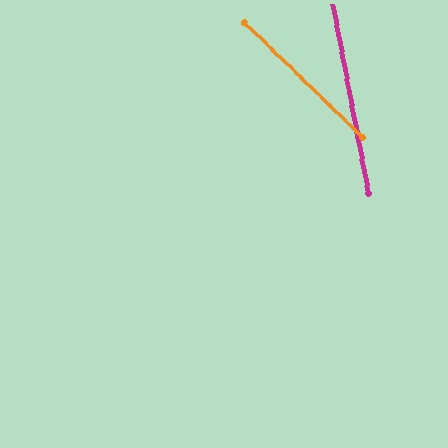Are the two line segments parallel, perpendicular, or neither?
Neither parallel nor perpendicular — they differ by about 35°.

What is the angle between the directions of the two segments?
Approximately 35 degrees.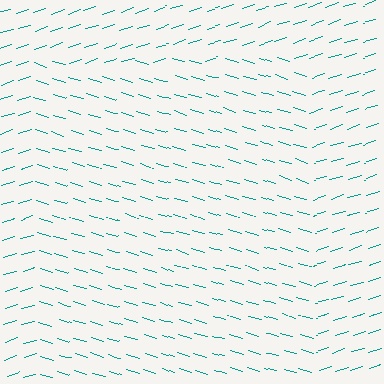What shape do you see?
I see a rectangle.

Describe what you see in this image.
The image is filled with small teal line segments. A rectangle region in the image has lines oriented differently from the surrounding lines, creating a visible texture boundary.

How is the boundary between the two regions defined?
The boundary is defined purely by a change in line orientation (approximately 34 degrees difference). All lines are the same color and thickness.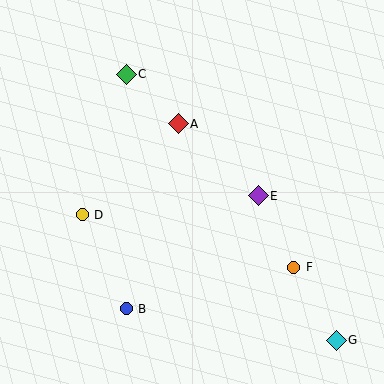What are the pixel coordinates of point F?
Point F is at (294, 267).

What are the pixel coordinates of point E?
Point E is at (258, 196).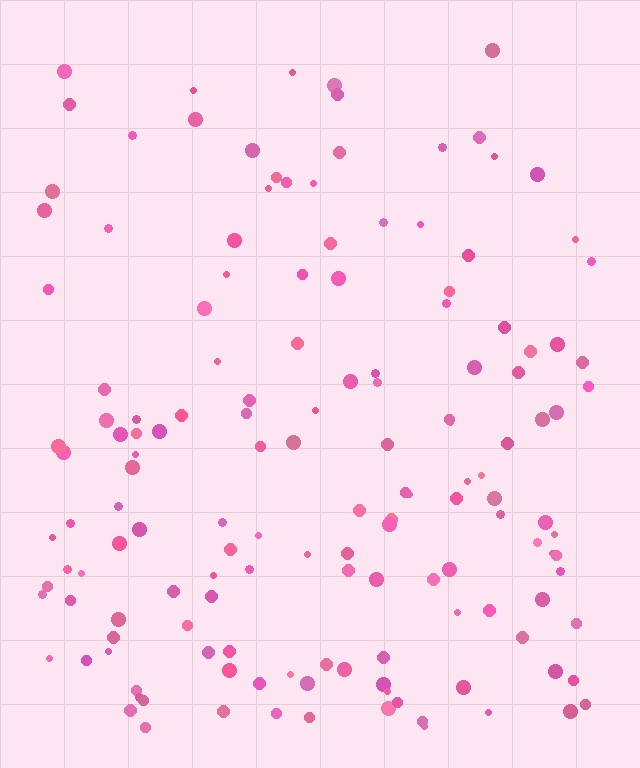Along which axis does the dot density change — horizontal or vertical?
Vertical.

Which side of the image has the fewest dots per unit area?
The top.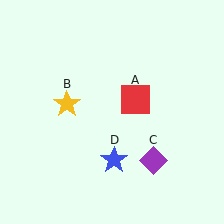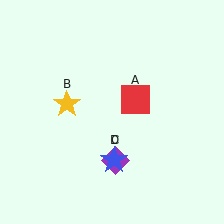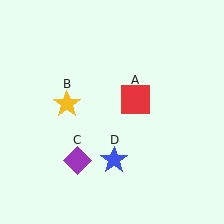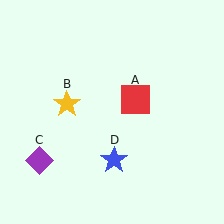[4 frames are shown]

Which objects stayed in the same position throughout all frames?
Red square (object A) and yellow star (object B) and blue star (object D) remained stationary.